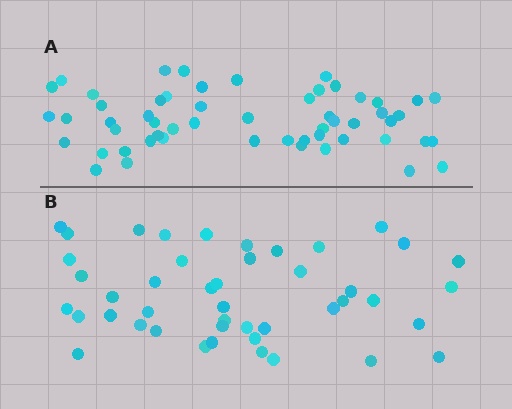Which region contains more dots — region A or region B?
Region A (the top region) has more dots.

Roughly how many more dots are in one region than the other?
Region A has roughly 10 or so more dots than region B.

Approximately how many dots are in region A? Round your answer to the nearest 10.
About 60 dots. (The exact count is 55, which rounds to 60.)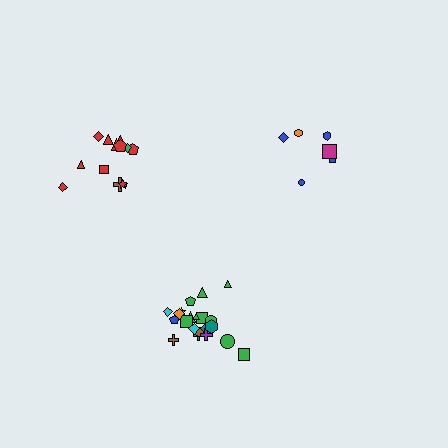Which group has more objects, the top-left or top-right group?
The top-left group.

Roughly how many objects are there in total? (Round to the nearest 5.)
Roughly 40 objects in total.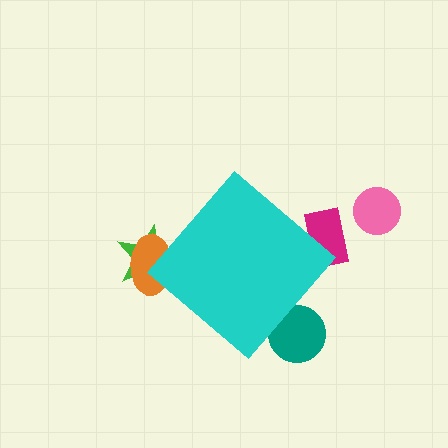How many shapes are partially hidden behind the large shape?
4 shapes are partially hidden.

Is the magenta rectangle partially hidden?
Yes, the magenta rectangle is partially hidden behind the cyan diamond.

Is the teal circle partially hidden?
Yes, the teal circle is partially hidden behind the cyan diamond.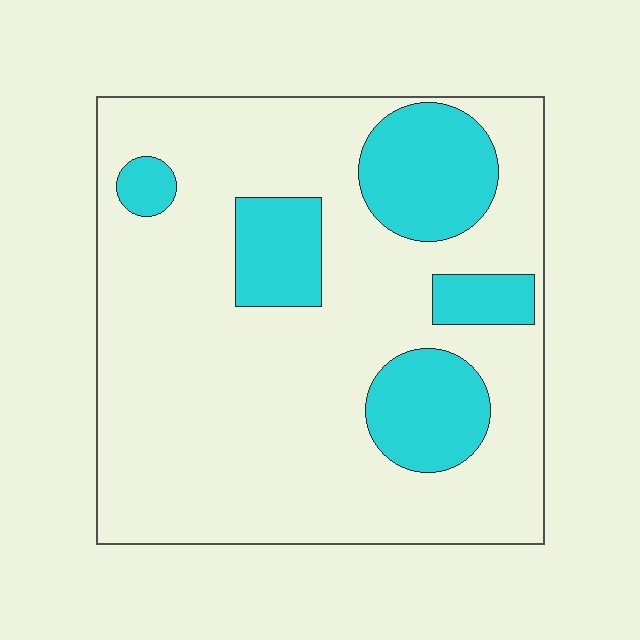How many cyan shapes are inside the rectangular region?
5.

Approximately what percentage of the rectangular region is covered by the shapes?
Approximately 25%.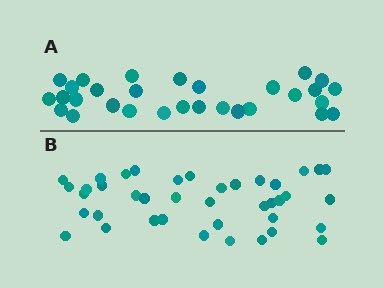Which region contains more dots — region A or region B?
Region B (the bottom region) has more dots.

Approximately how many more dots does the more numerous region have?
Region B has roughly 10 or so more dots than region A.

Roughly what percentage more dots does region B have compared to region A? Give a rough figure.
About 35% more.